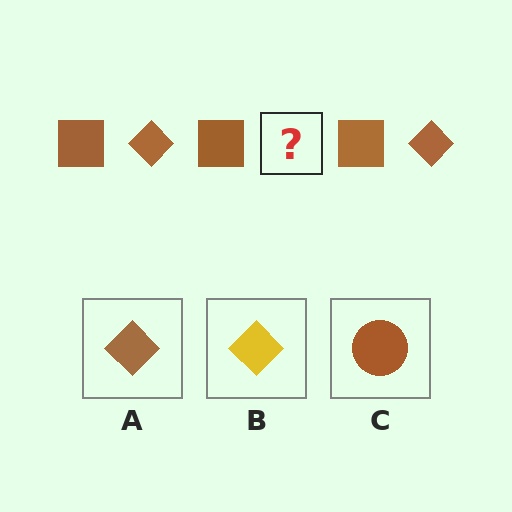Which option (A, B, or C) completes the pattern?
A.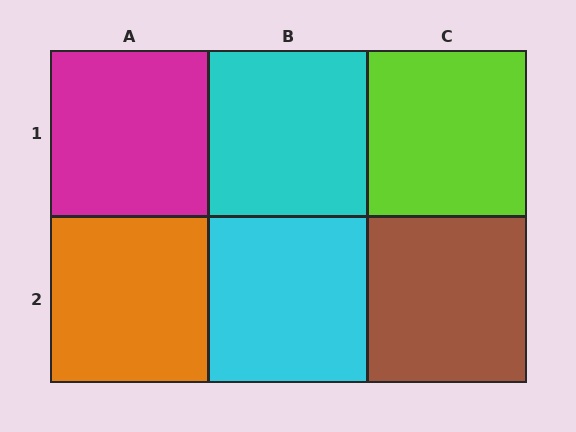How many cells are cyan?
2 cells are cyan.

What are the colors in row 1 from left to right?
Magenta, cyan, lime.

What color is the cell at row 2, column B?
Cyan.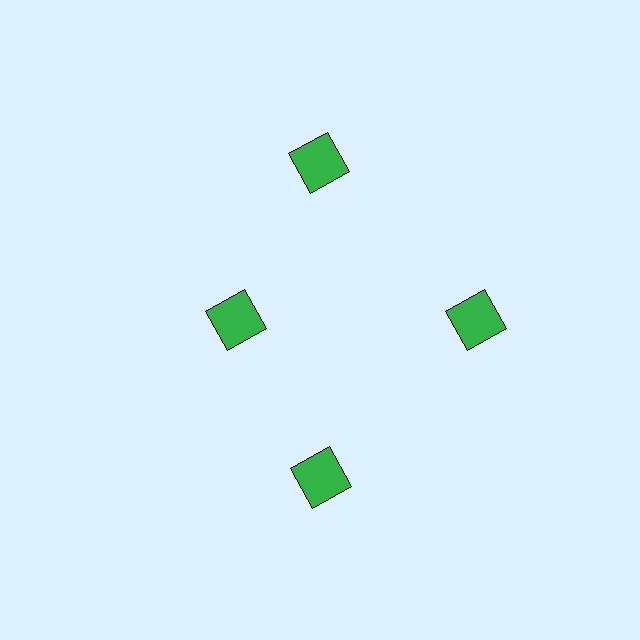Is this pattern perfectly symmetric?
No. The 4 green squares are arranged in a ring, but one element near the 9 o'clock position is pulled inward toward the center, breaking the 4-fold rotational symmetry.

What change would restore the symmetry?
The symmetry would be restored by moving it outward, back onto the ring so that all 4 squares sit at equal angles and equal distance from the center.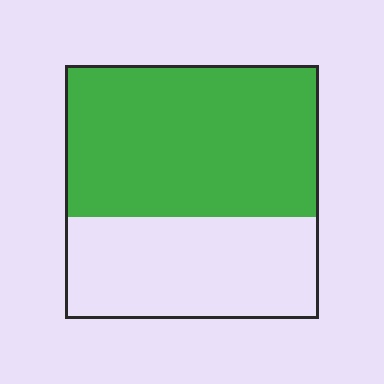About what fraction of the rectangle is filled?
About three fifths (3/5).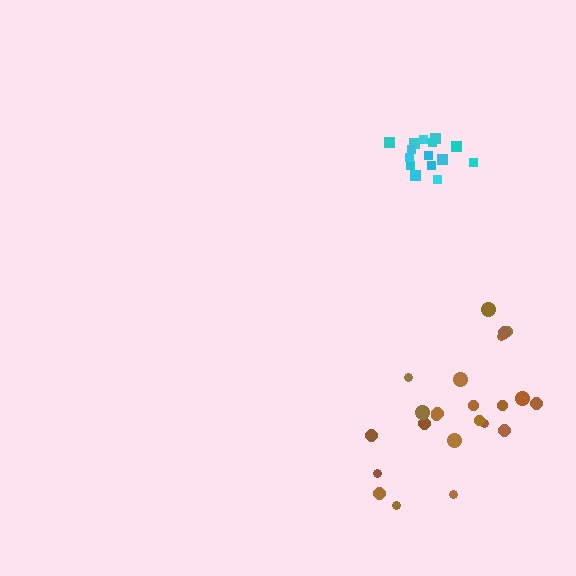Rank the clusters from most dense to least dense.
cyan, brown.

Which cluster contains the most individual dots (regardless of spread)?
Brown (23).